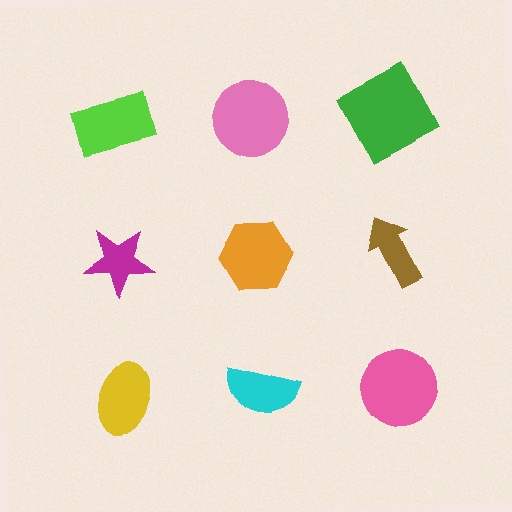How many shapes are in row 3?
3 shapes.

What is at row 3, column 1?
A yellow ellipse.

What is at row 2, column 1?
A magenta star.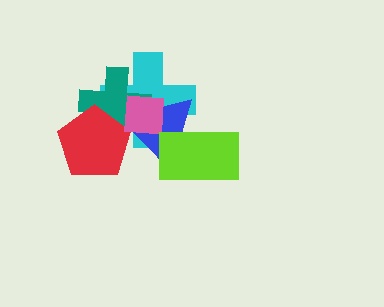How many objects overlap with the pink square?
4 objects overlap with the pink square.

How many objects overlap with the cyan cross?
5 objects overlap with the cyan cross.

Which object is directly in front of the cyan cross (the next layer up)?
The blue triangle is directly in front of the cyan cross.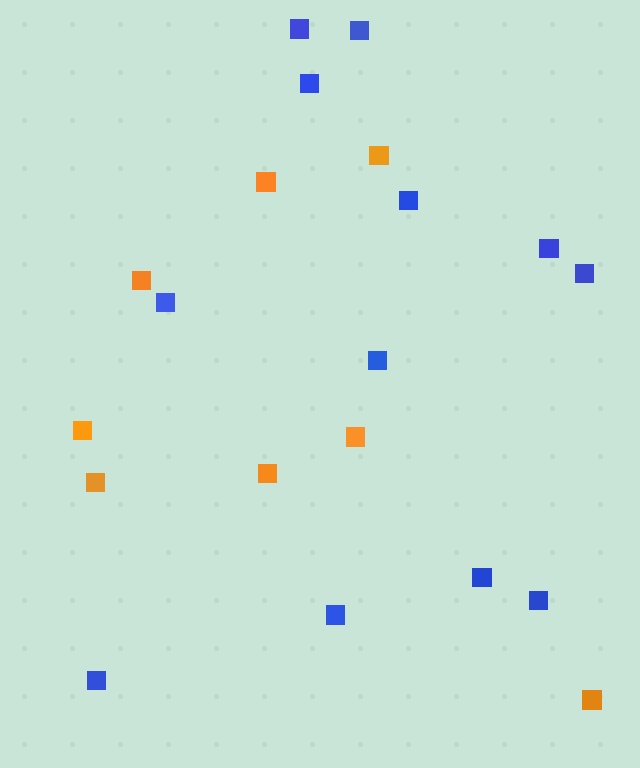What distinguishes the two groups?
There are 2 groups: one group of blue squares (12) and one group of orange squares (8).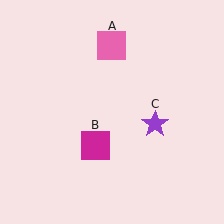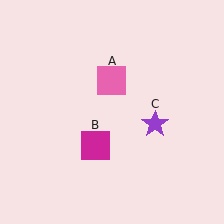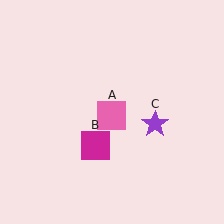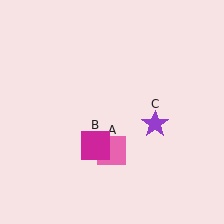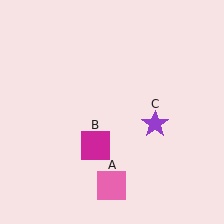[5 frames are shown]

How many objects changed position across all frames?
1 object changed position: pink square (object A).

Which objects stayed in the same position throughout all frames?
Magenta square (object B) and purple star (object C) remained stationary.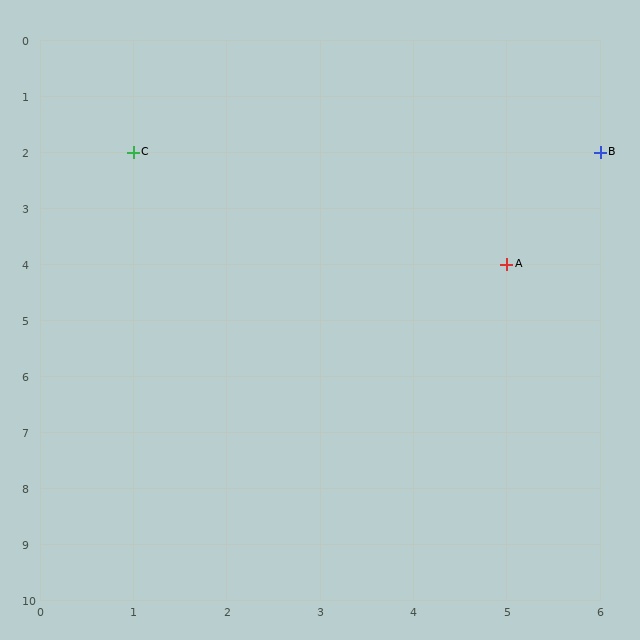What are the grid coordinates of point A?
Point A is at grid coordinates (5, 4).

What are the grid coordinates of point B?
Point B is at grid coordinates (6, 2).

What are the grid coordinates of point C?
Point C is at grid coordinates (1, 2).